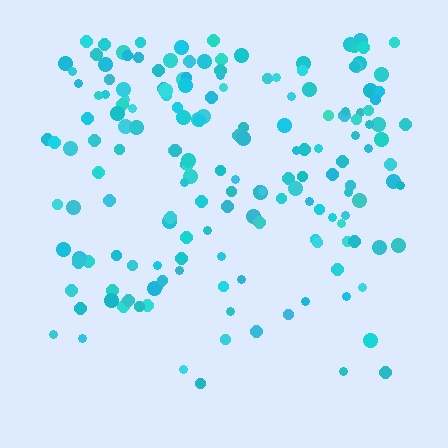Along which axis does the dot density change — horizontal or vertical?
Vertical.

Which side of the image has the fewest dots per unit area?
The bottom.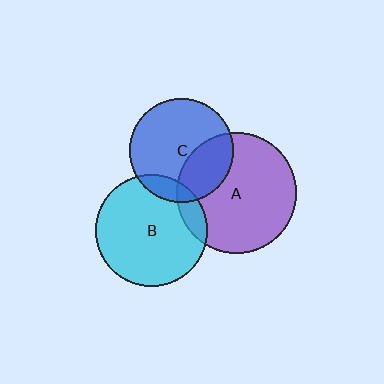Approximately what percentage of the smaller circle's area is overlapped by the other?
Approximately 10%.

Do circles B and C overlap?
Yes.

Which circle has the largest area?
Circle A (purple).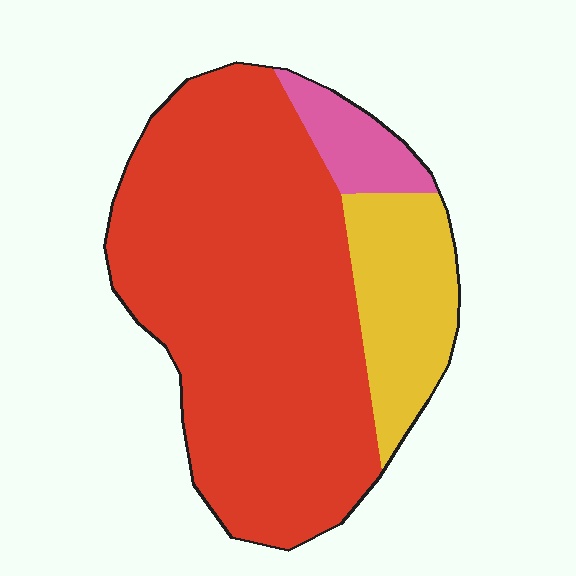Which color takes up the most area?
Red, at roughly 75%.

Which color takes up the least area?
Pink, at roughly 10%.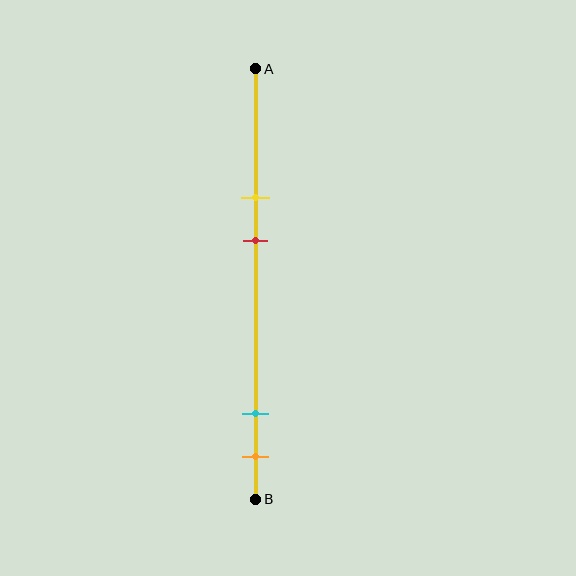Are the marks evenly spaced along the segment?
No, the marks are not evenly spaced.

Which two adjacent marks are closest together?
The cyan and orange marks are the closest adjacent pair.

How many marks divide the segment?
There are 4 marks dividing the segment.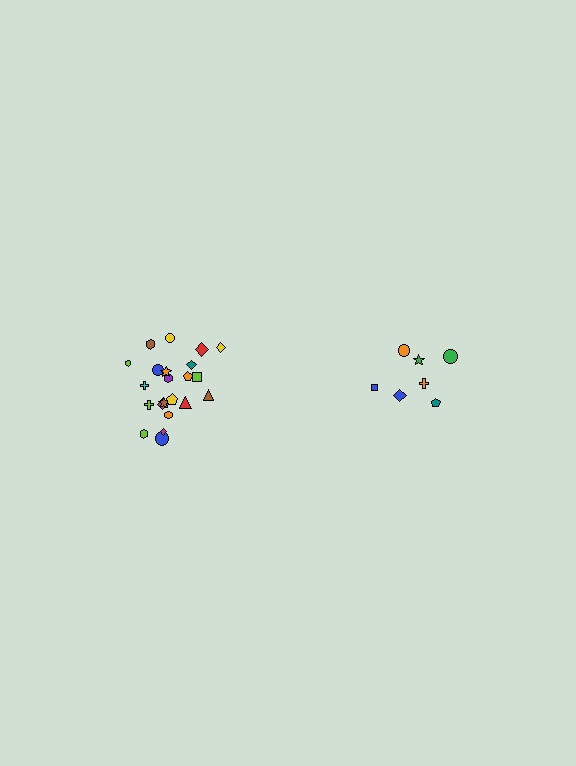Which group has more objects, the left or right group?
The left group.